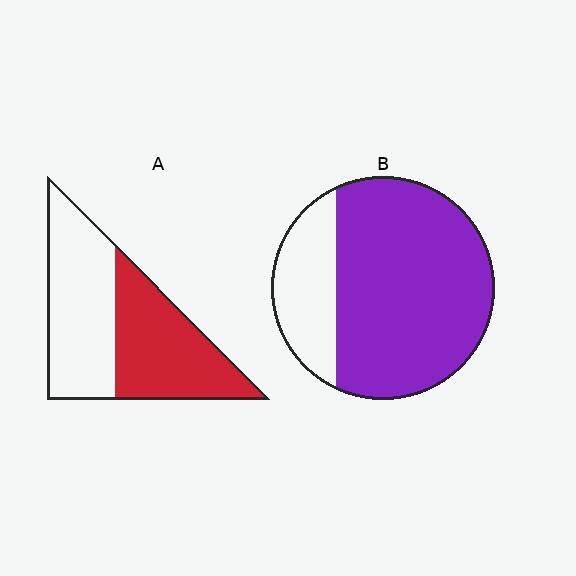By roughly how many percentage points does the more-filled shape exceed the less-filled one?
By roughly 30 percentage points (B over A).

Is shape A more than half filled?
Roughly half.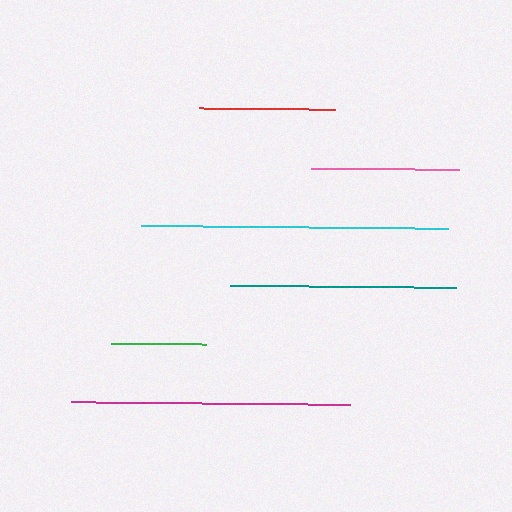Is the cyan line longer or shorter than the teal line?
The cyan line is longer than the teal line.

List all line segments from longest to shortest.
From longest to shortest: cyan, magenta, teal, pink, red, green.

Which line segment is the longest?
The cyan line is the longest at approximately 306 pixels.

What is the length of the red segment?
The red segment is approximately 135 pixels long.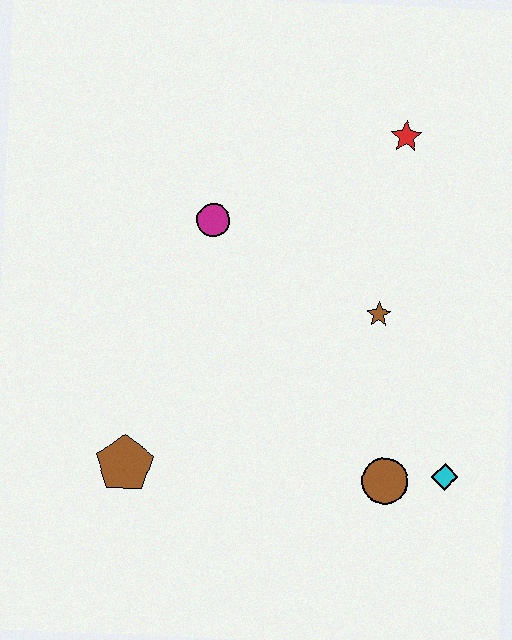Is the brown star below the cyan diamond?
No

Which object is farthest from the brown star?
The brown pentagon is farthest from the brown star.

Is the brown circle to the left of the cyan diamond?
Yes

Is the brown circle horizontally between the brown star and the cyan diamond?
Yes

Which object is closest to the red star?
The brown star is closest to the red star.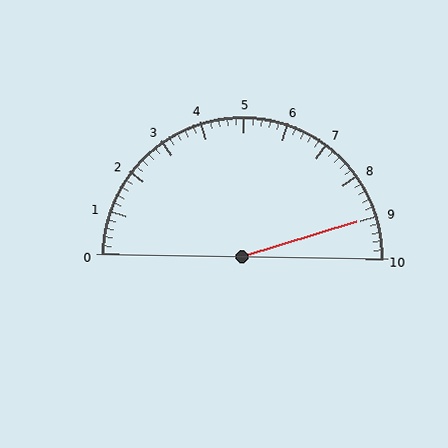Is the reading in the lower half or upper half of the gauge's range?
The reading is in the upper half of the range (0 to 10).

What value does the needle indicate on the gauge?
The needle indicates approximately 9.0.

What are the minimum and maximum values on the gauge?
The gauge ranges from 0 to 10.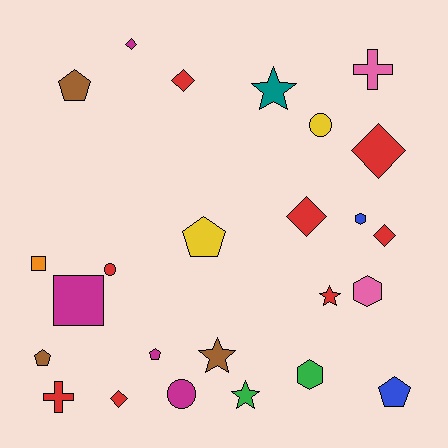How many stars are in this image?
There are 4 stars.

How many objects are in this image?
There are 25 objects.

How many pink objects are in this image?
There are 2 pink objects.